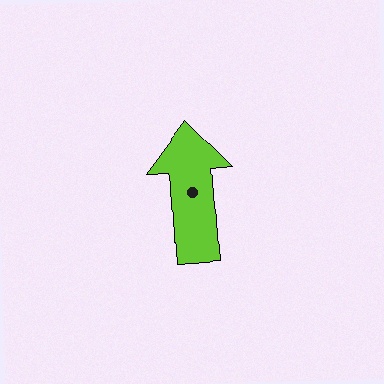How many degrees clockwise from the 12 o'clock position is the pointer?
Approximately 356 degrees.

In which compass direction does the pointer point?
North.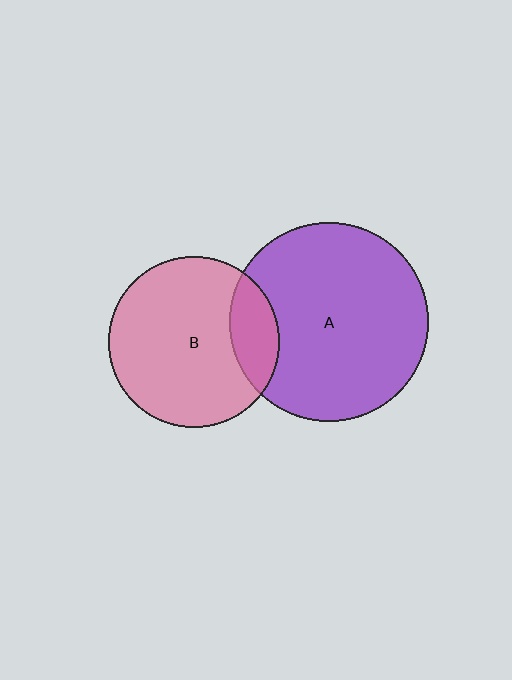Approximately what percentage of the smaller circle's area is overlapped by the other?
Approximately 20%.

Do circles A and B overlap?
Yes.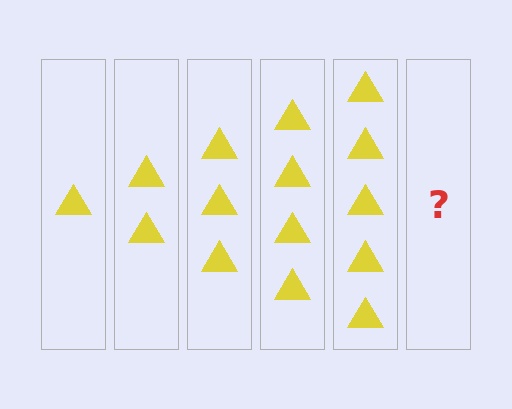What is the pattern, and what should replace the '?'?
The pattern is that each step adds one more triangle. The '?' should be 6 triangles.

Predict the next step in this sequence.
The next step is 6 triangles.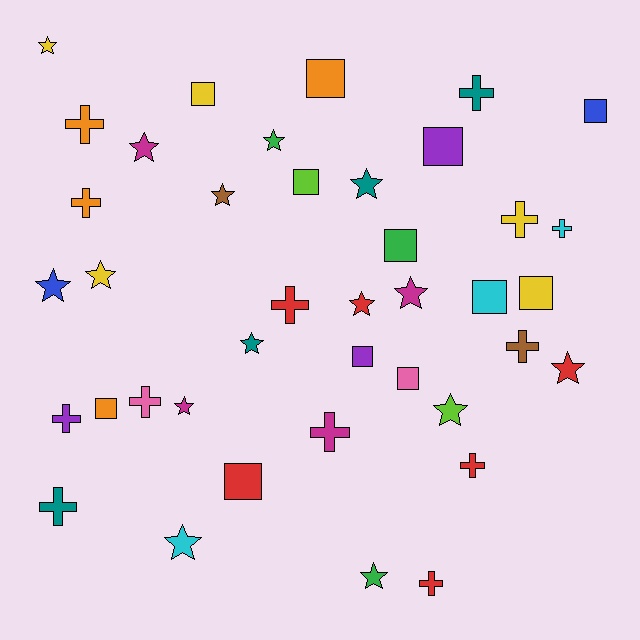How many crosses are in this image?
There are 13 crosses.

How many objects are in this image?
There are 40 objects.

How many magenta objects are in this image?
There are 4 magenta objects.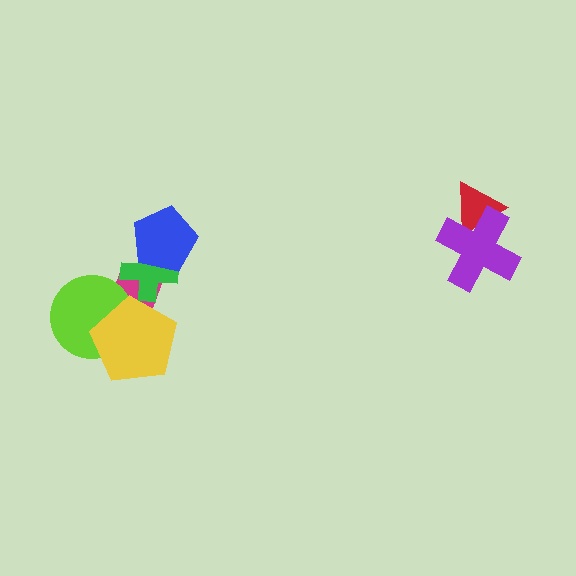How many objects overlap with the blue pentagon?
1 object overlaps with the blue pentagon.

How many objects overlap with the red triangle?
1 object overlaps with the red triangle.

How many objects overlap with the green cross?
2 objects overlap with the green cross.